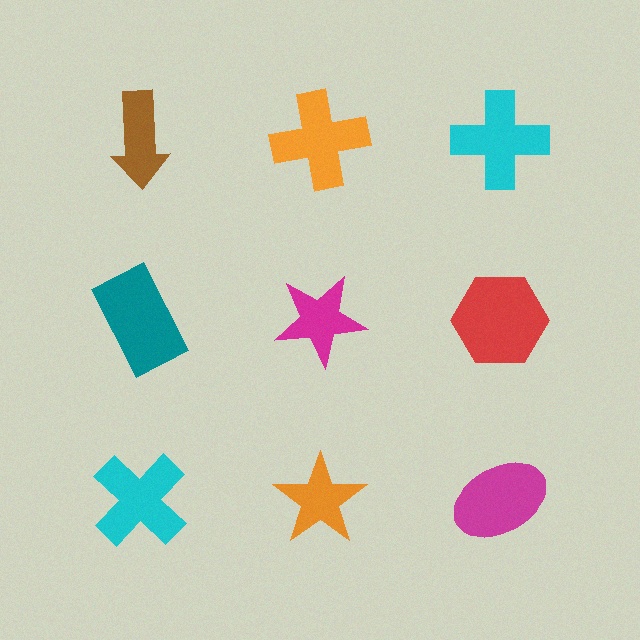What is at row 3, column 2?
An orange star.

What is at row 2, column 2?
A magenta star.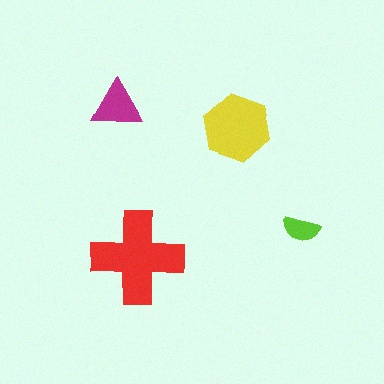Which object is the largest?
The red cross.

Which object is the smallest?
The lime semicircle.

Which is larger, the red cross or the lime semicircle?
The red cross.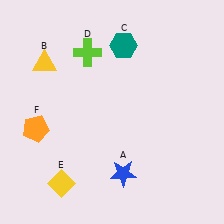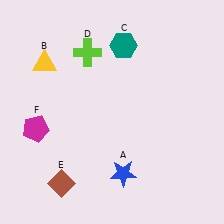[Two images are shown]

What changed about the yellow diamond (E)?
In Image 1, E is yellow. In Image 2, it changed to brown.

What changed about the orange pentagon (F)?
In Image 1, F is orange. In Image 2, it changed to magenta.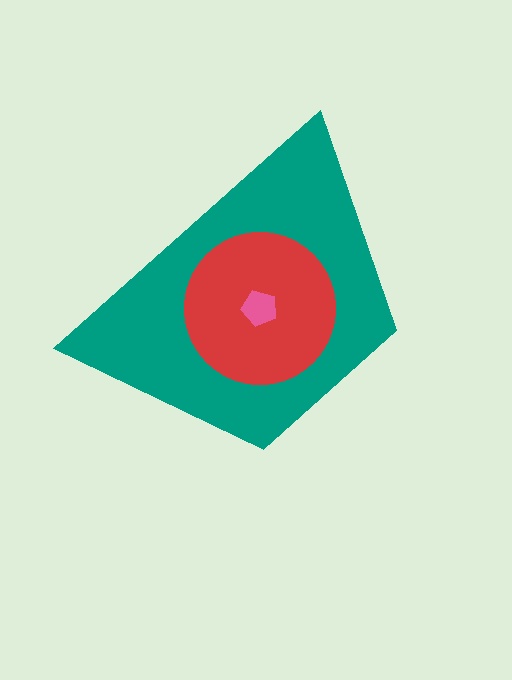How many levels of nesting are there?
3.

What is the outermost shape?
The teal trapezoid.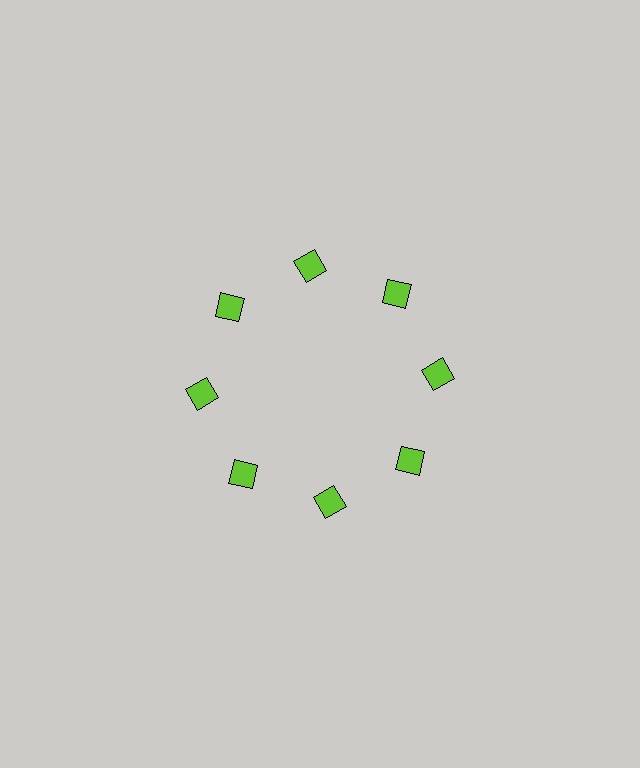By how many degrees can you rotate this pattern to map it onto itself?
The pattern maps onto itself every 45 degrees of rotation.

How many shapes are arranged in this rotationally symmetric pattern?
There are 8 shapes, arranged in 8 groups of 1.